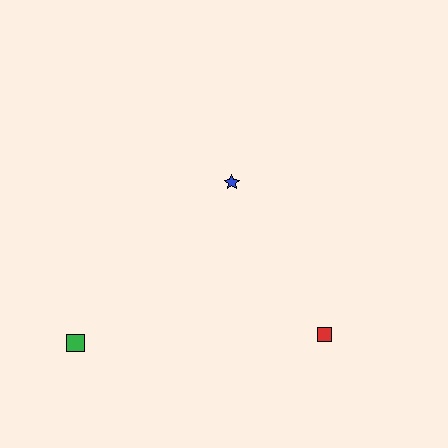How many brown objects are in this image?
There are no brown objects.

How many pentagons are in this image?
There are no pentagons.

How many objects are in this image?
There are 3 objects.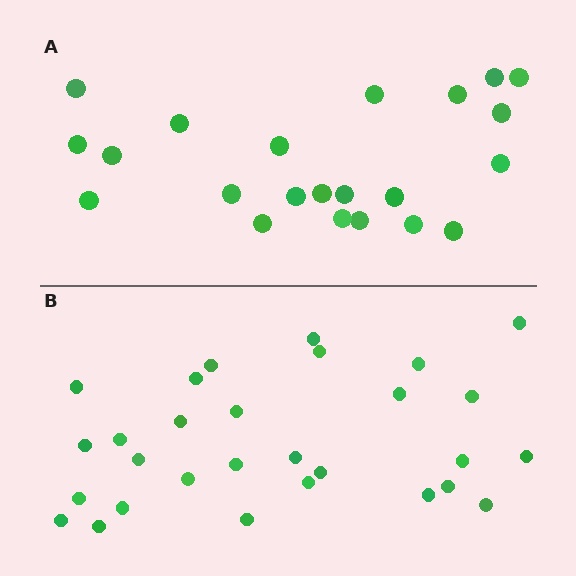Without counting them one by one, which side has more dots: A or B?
Region B (the bottom region) has more dots.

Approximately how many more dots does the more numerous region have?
Region B has roughly 8 or so more dots than region A.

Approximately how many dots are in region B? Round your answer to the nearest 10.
About 30 dots. (The exact count is 29, which rounds to 30.)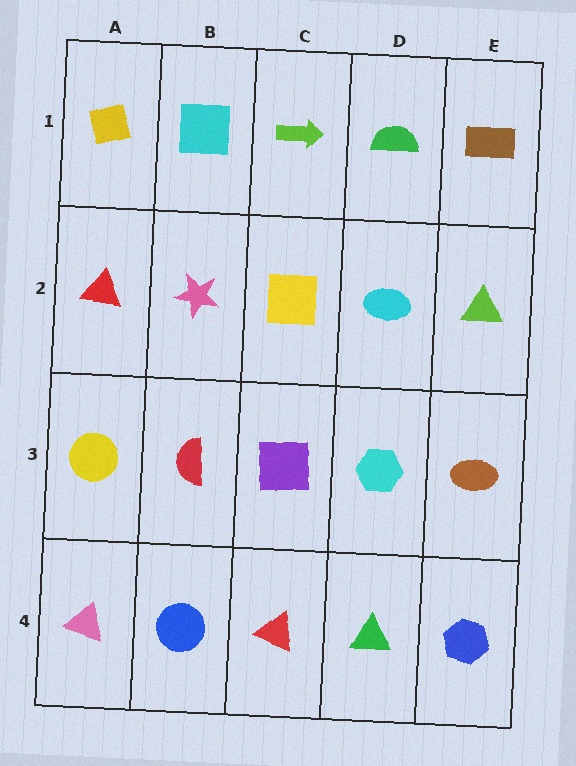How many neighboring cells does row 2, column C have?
4.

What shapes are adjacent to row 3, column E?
A lime triangle (row 2, column E), a blue hexagon (row 4, column E), a cyan hexagon (row 3, column D).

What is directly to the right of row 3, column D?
A brown ellipse.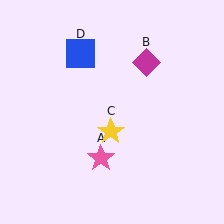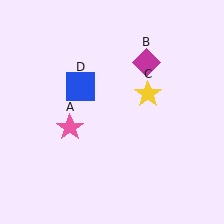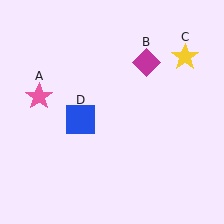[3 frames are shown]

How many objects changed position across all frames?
3 objects changed position: pink star (object A), yellow star (object C), blue square (object D).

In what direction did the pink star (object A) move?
The pink star (object A) moved up and to the left.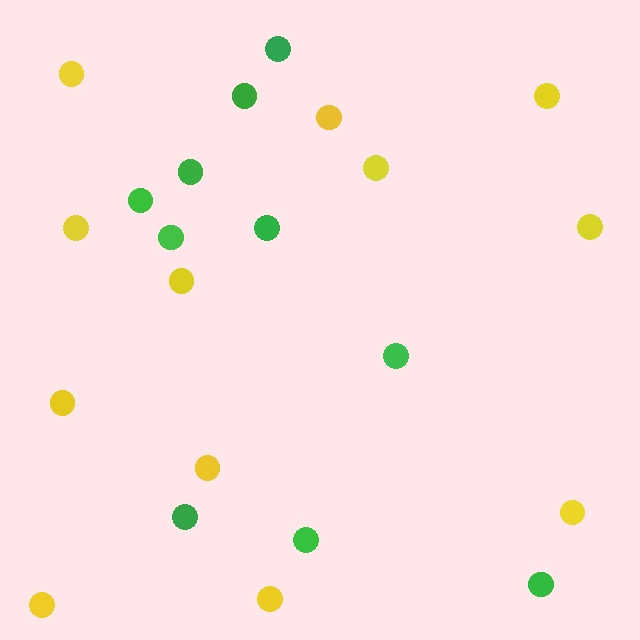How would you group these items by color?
There are 2 groups: one group of yellow circles (12) and one group of green circles (10).